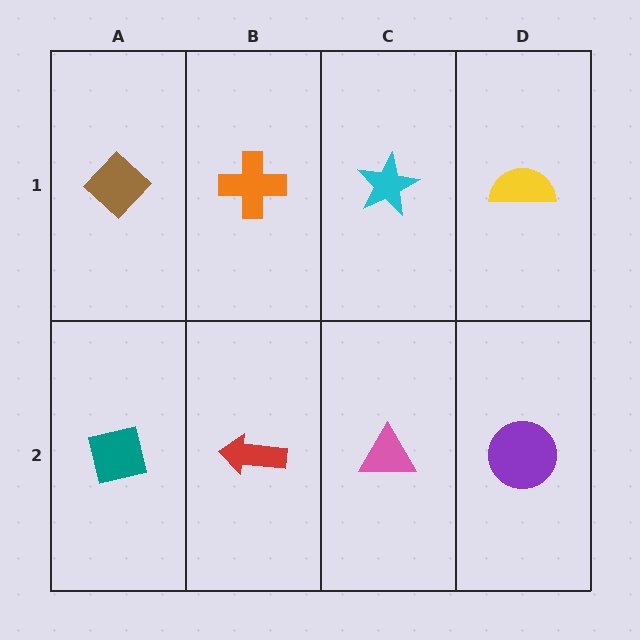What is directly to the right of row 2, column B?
A pink triangle.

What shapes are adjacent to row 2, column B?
An orange cross (row 1, column B), a teal square (row 2, column A), a pink triangle (row 2, column C).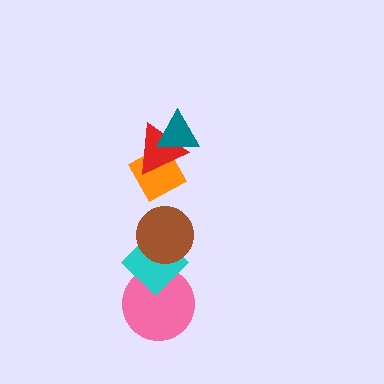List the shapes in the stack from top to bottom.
From top to bottom: the teal triangle, the red triangle, the orange diamond, the brown circle, the cyan diamond, the pink circle.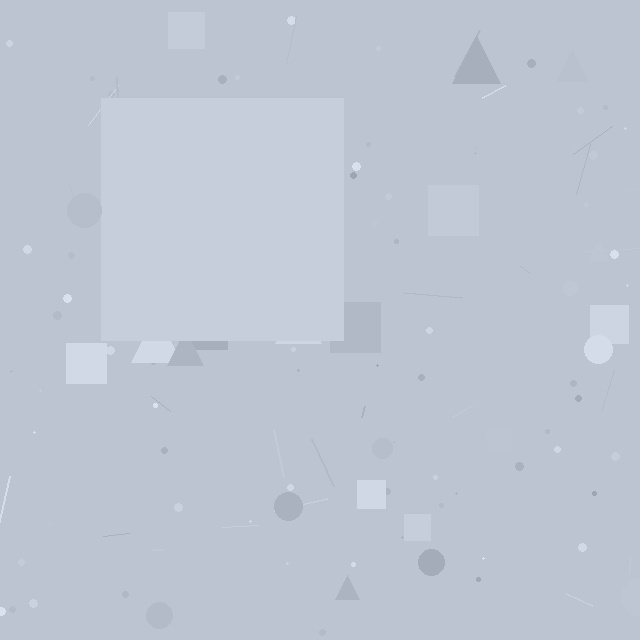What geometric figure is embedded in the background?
A square is embedded in the background.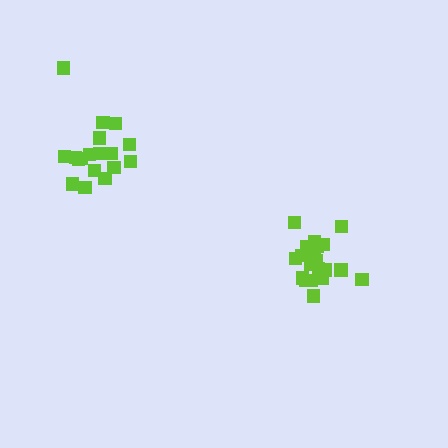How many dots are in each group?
Group 1: 21 dots, Group 2: 19 dots (40 total).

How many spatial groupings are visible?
There are 2 spatial groupings.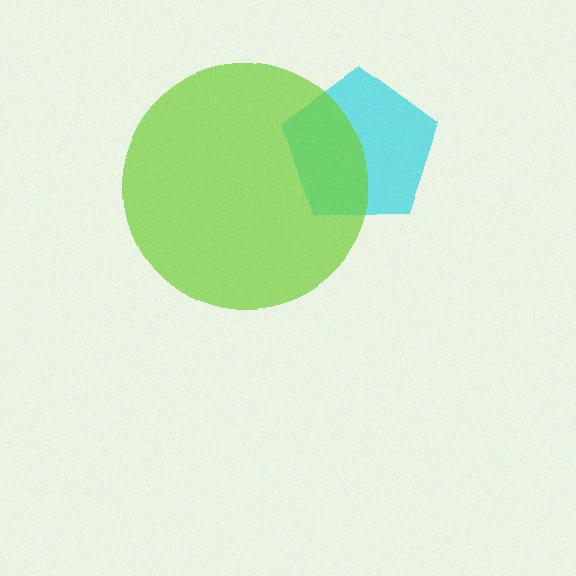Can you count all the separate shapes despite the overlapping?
Yes, there are 2 separate shapes.